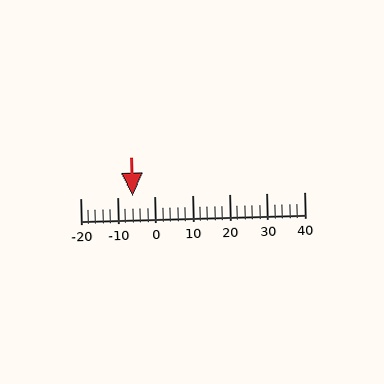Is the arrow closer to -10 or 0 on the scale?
The arrow is closer to -10.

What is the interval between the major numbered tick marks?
The major tick marks are spaced 10 units apart.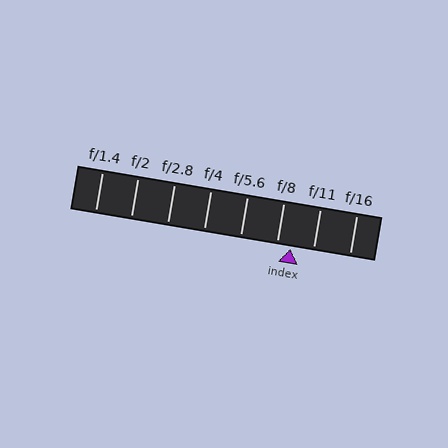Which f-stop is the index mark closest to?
The index mark is closest to f/8.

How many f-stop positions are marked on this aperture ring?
There are 8 f-stop positions marked.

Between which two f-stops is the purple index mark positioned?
The index mark is between f/8 and f/11.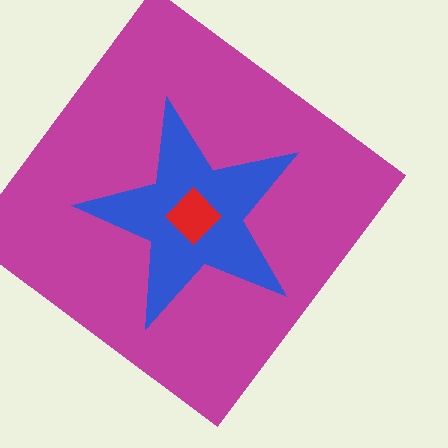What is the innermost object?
The red diamond.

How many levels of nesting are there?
3.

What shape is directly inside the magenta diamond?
The blue star.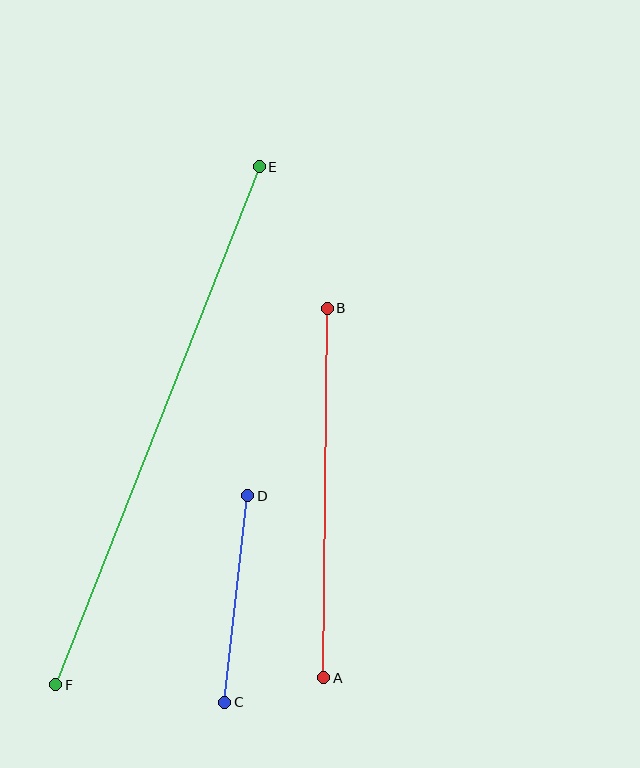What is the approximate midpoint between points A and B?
The midpoint is at approximately (326, 493) pixels.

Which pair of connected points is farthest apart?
Points E and F are farthest apart.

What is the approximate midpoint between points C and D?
The midpoint is at approximately (236, 599) pixels.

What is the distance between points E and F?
The distance is approximately 556 pixels.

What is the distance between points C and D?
The distance is approximately 208 pixels.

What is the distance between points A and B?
The distance is approximately 369 pixels.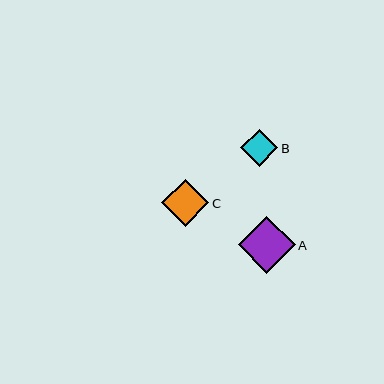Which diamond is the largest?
Diamond A is the largest with a size of approximately 57 pixels.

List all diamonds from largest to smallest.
From largest to smallest: A, C, B.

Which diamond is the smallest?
Diamond B is the smallest with a size of approximately 37 pixels.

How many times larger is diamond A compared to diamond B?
Diamond A is approximately 1.6 times the size of diamond B.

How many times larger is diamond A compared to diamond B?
Diamond A is approximately 1.6 times the size of diamond B.